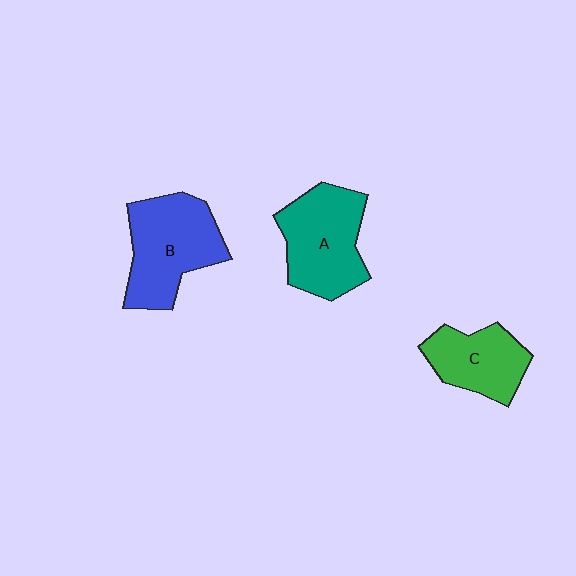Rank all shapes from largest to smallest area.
From largest to smallest: B (blue), A (teal), C (green).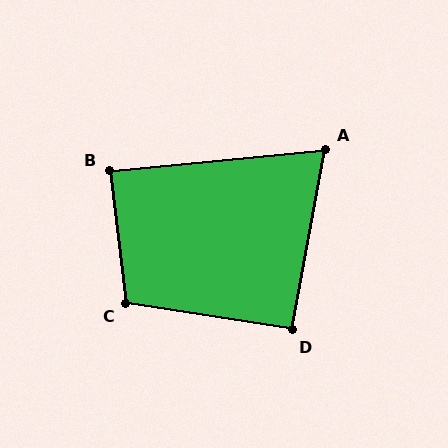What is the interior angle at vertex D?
Approximately 91 degrees (approximately right).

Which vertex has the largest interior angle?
C, at approximately 106 degrees.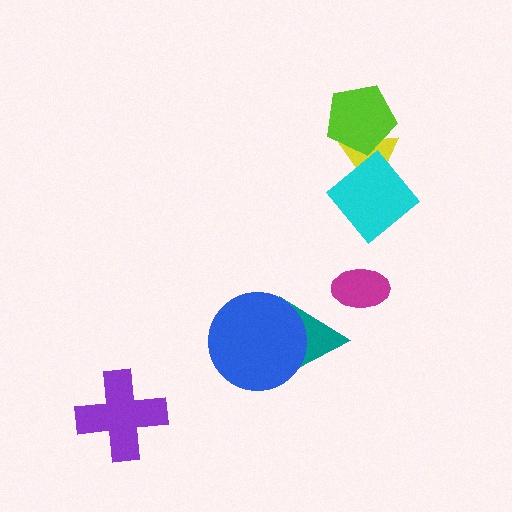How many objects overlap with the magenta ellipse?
0 objects overlap with the magenta ellipse.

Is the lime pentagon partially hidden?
No, no other shape covers it.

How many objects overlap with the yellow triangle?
2 objects overlap with the yellow triangle.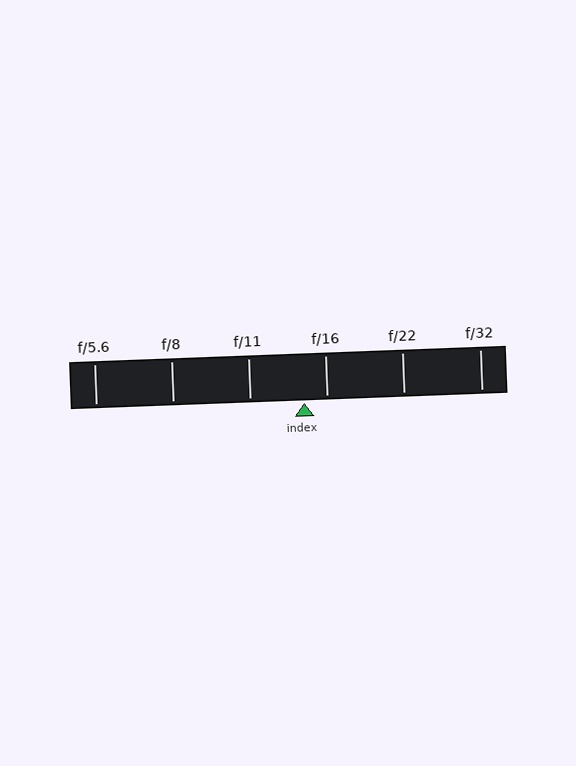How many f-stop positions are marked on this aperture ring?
There are 6 f-stop positions marked.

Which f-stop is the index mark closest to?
The index mark is closest to f/16.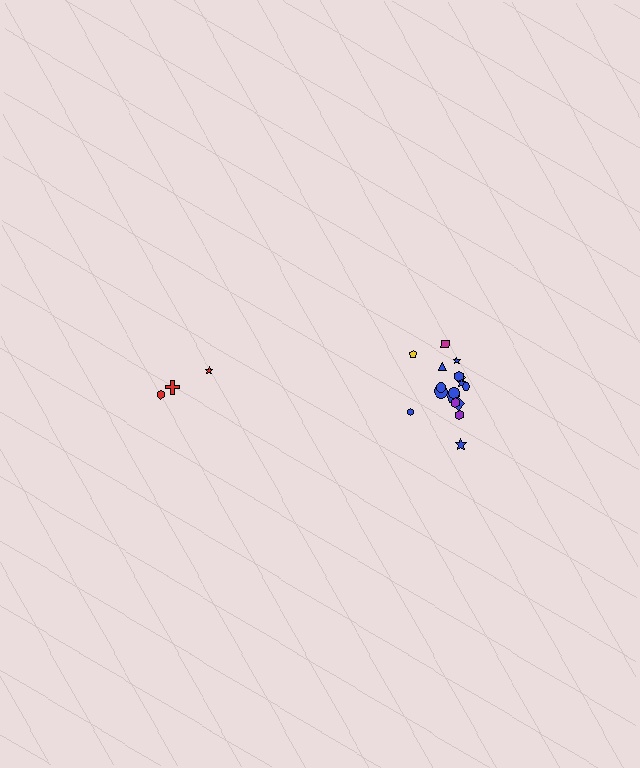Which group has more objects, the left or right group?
The right group.